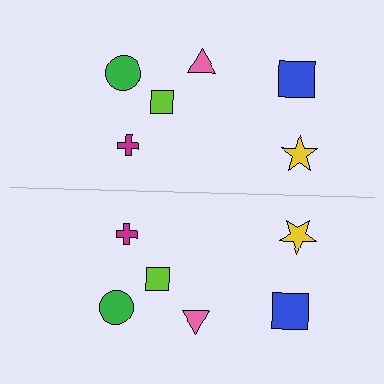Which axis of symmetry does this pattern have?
The pattern has a horizontal axis of symmetry running through the center of the image.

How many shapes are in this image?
There are 12 shapes in this image.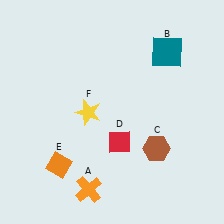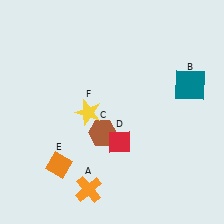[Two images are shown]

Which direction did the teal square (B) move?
The teal square (B) moved down.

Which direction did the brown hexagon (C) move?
The brown hexagon (C) moved left.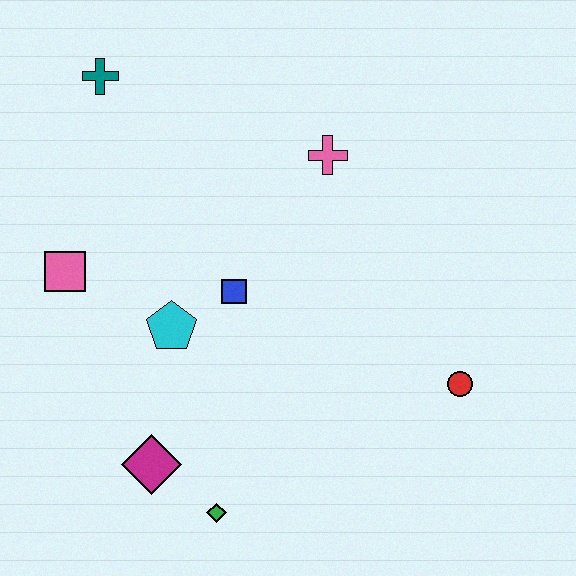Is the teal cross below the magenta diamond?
No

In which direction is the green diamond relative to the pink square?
The green diamond is below the pink square.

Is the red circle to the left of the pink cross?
No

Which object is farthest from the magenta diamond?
The teal cross is farthest from the magenta diamond.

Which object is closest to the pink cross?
The blue square is closest to the pink cross.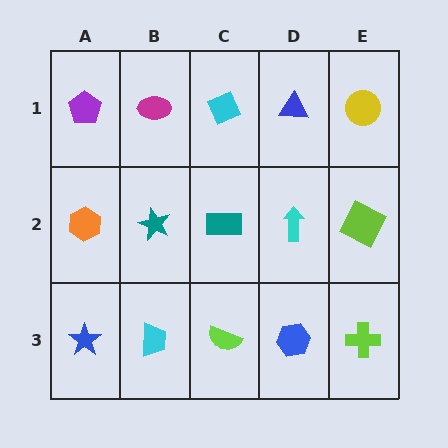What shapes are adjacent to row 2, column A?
A purple pentagon (row 1, column A), a blue star (row 3, column A), a teal star (row 2, column B).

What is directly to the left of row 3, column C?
A cyan trapezoid.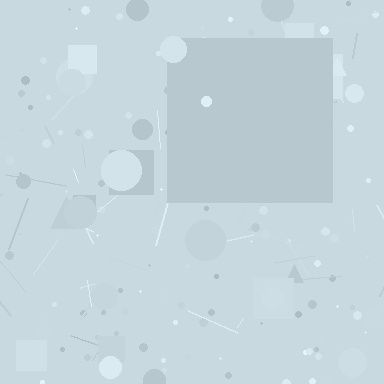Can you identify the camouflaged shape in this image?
The camouflaged shape is a square.